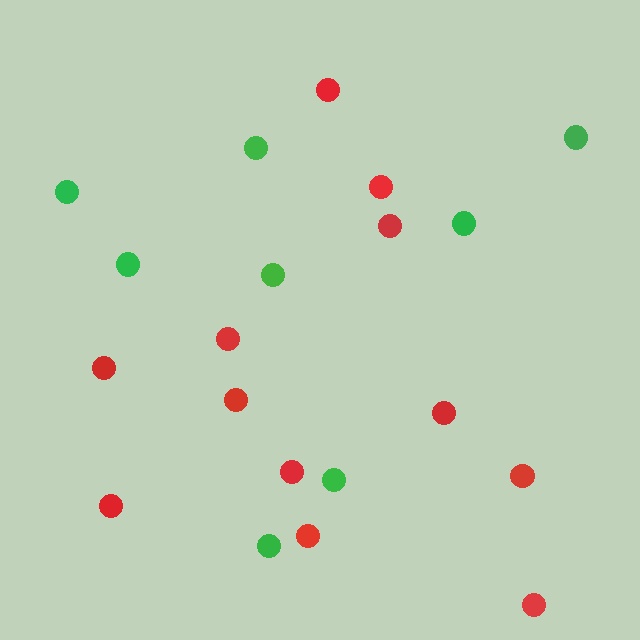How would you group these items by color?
There are 2 groups: one group of red circles (12) and one group of green circles (8).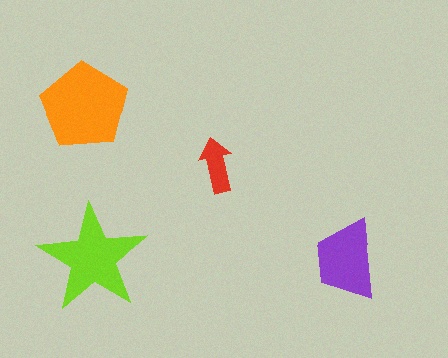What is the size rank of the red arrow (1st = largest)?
4th.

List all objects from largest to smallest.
The orange pentagon, the lime star, the purple trapezoid, the red arrow.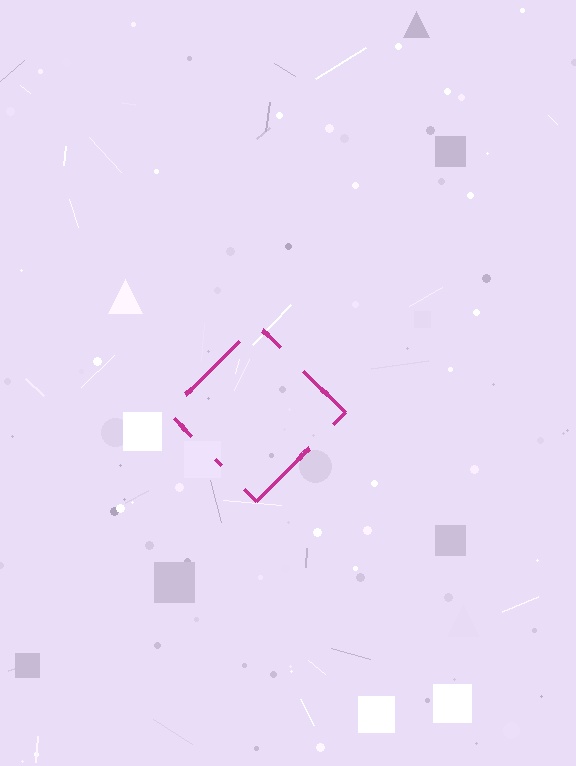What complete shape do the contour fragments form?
The contour fragments form a diamond.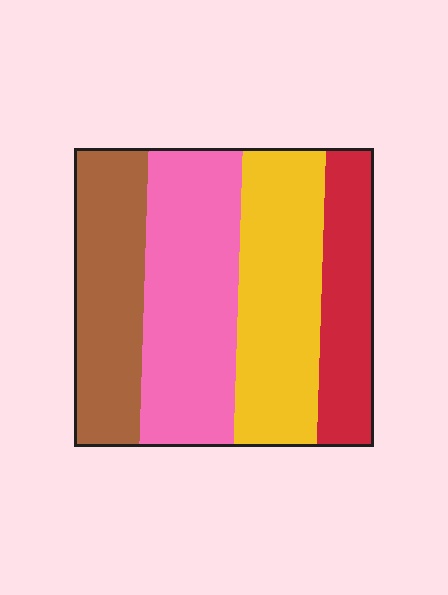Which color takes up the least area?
Red, at roughly 20%.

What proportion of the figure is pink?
Pink takes up about one third (1/3) of the figure.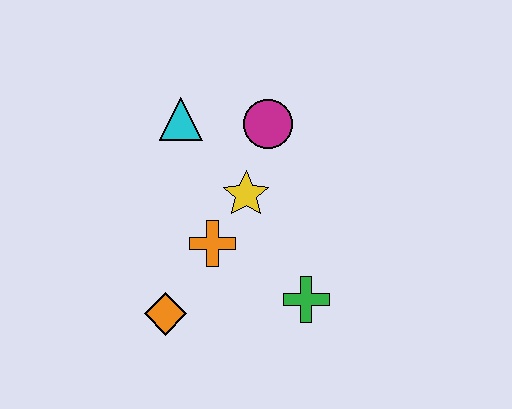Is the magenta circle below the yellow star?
No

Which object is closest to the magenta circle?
The yellow star is closest to the magenta circle.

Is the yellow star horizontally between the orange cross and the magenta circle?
Yes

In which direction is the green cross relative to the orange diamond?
The green cross is to the right of the orange diamond.